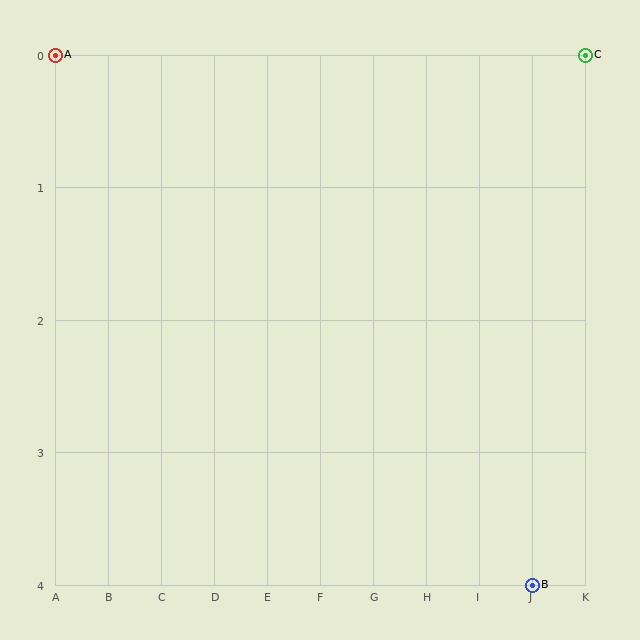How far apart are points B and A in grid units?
Points B and A are 9 columns and 4 rows apart (about 9.8 grid units diagonally).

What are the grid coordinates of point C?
Point C is at grid coordinates (K, 0).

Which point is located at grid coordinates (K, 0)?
Point C is at (K, 0).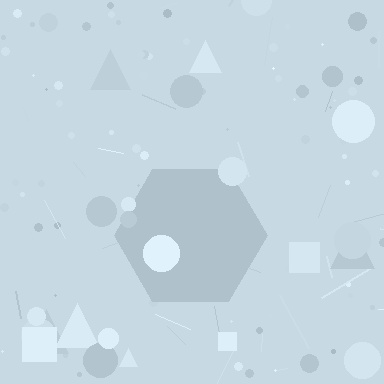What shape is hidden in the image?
A hexagon is hidden in the image.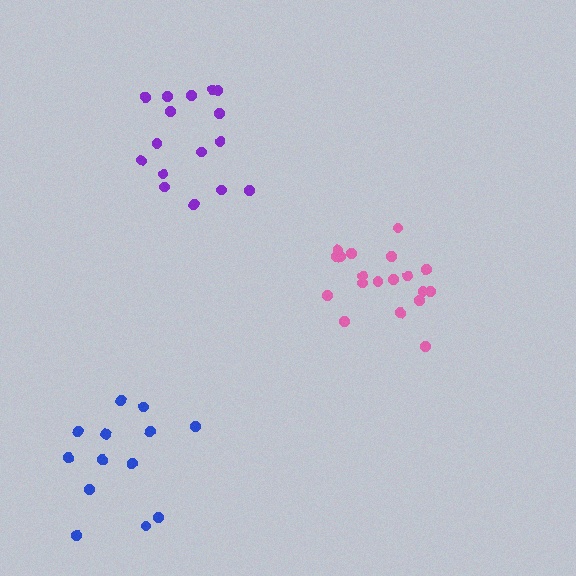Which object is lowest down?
The blue cluster is bottommost.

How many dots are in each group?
Group 1: 16 dots, Group 2: 13 dots, Group 3: 19 dots (48 total).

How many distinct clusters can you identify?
There are 3 distinct clusters.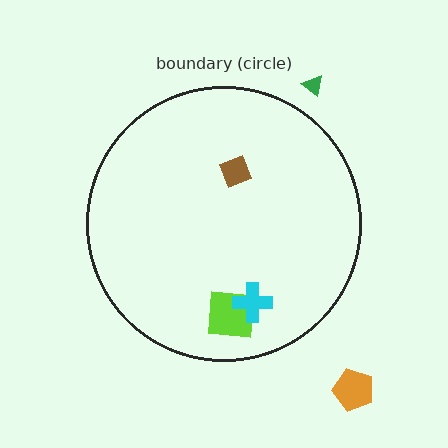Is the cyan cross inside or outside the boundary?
Inside.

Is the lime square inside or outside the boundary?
Inside.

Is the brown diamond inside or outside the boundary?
Inside.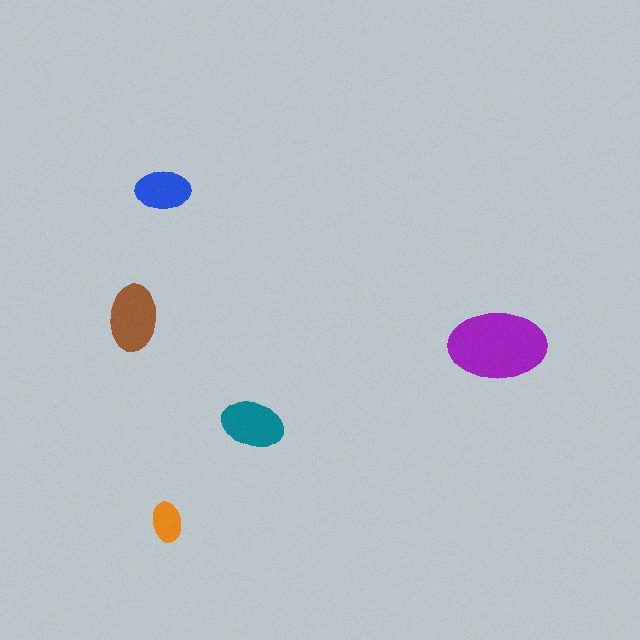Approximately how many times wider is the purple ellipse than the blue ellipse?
About 2 times wider.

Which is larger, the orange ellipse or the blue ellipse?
The blue one.